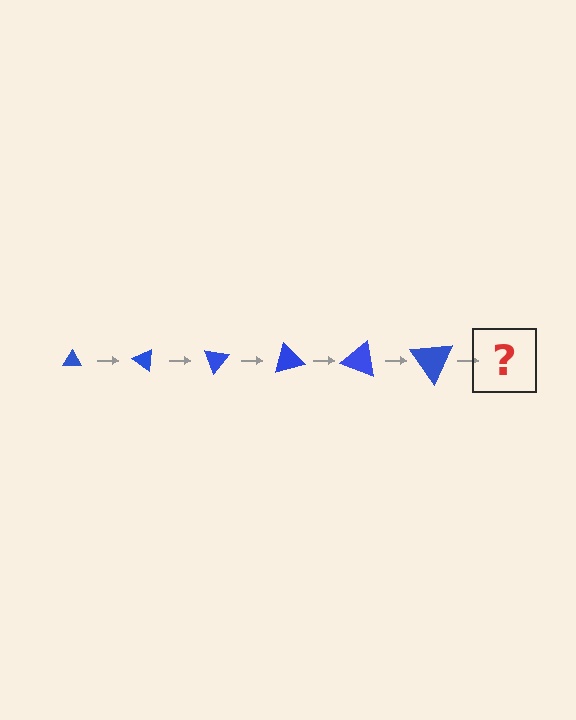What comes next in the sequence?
The next element should be a triangle, larger than the previous one and rotated 210 degrees from the start.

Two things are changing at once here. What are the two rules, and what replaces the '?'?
The two rules are that the triangle grows larger each step and it rotates 35 degrees each step. The '?' should be a triangle, larger than the previous one and rotated 210 degrees from the start.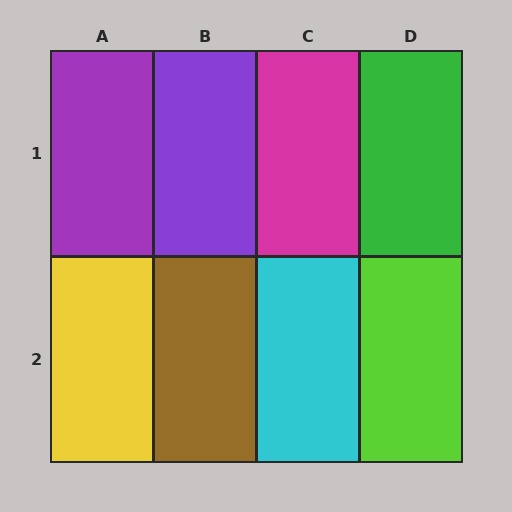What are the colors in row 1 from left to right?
Purple, purple, magenta, green.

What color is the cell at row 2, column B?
Brown.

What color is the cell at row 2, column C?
Cyan.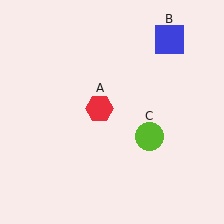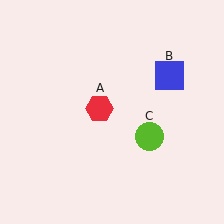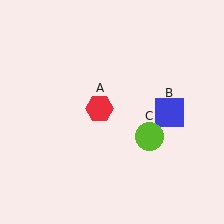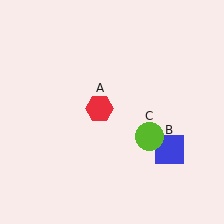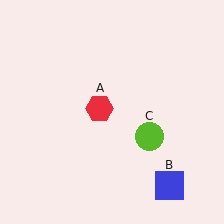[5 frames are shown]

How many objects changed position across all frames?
1 object changed position: blue square (object B).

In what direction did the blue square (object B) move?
The blue square (object B) moved down.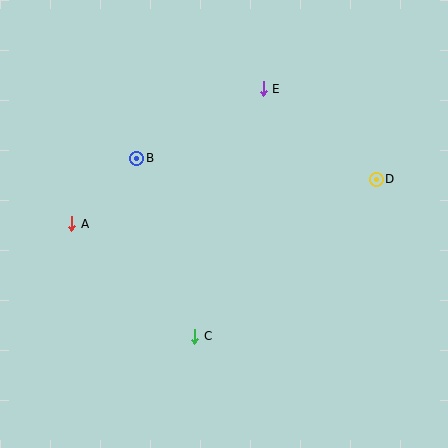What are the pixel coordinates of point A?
Point A is at (72, 224).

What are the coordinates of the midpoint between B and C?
The midpoint between B and C is at (166, 247).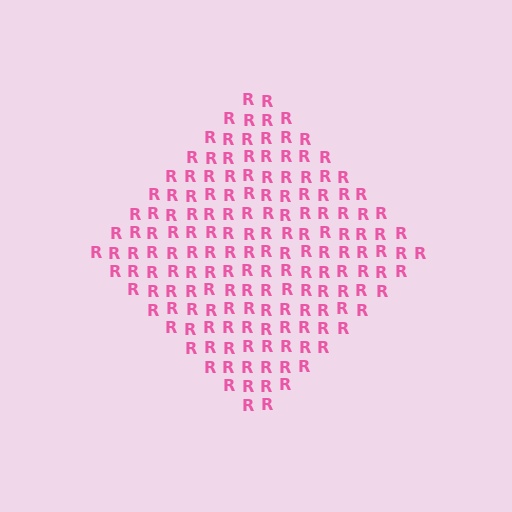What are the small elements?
The small elements are letter R's.